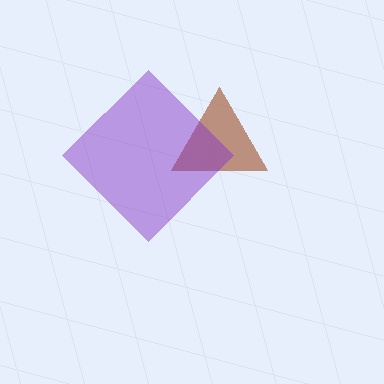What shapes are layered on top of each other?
The layered shapes are: a brown triangle, a purple diamond.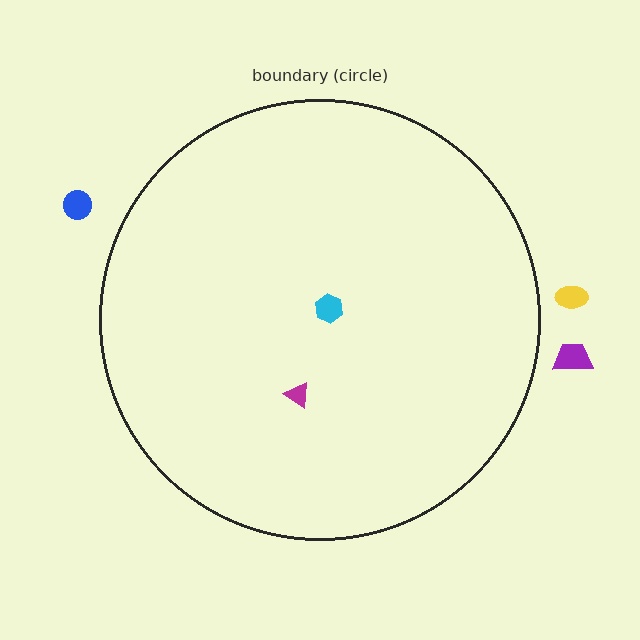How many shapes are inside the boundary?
2 inside, 3 outside.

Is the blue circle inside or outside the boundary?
Outside.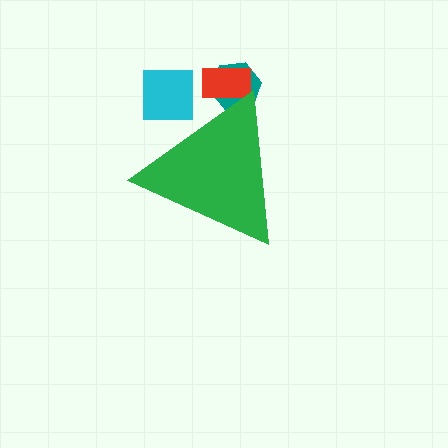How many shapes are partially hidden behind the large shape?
3 shapes are partially hidden.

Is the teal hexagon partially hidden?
Yes, the teal hexagon is partially hidden behind the green triangle.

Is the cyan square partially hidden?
Yes, the cyan square is partially hidden behind the green triangle.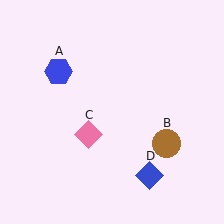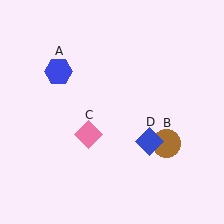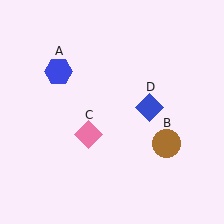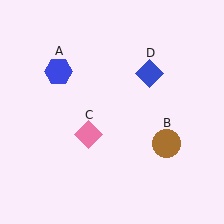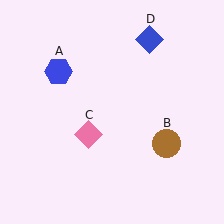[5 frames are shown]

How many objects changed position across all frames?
1 object changed position: blue diamond (object D).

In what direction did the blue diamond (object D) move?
The blue diamond (object D) moved up.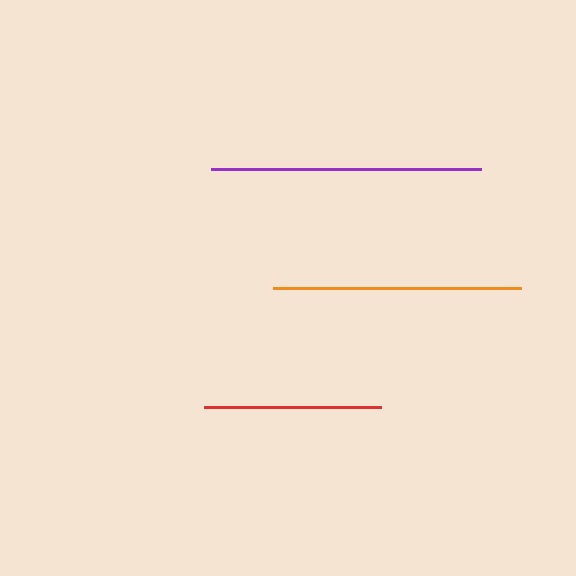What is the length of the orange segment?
The orange segment is approximately 248 pixels long.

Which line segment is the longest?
The purple line is the longest at approximately 270 pixels.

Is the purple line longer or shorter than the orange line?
The purple line is longer than the orange line.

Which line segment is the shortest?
The red line is the shortest at approximately 177 pixels.